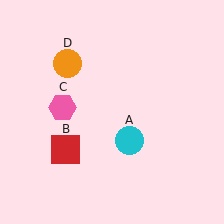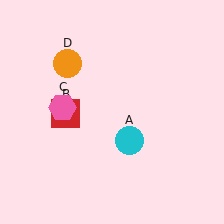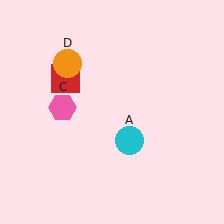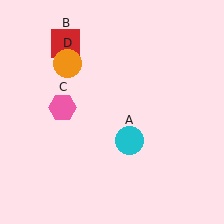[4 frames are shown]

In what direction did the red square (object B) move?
The red square (object B) moved up.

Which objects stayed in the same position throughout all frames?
Cyan circle (object A) and pink hexagon (object C) and orange circle (object D) remained stationary.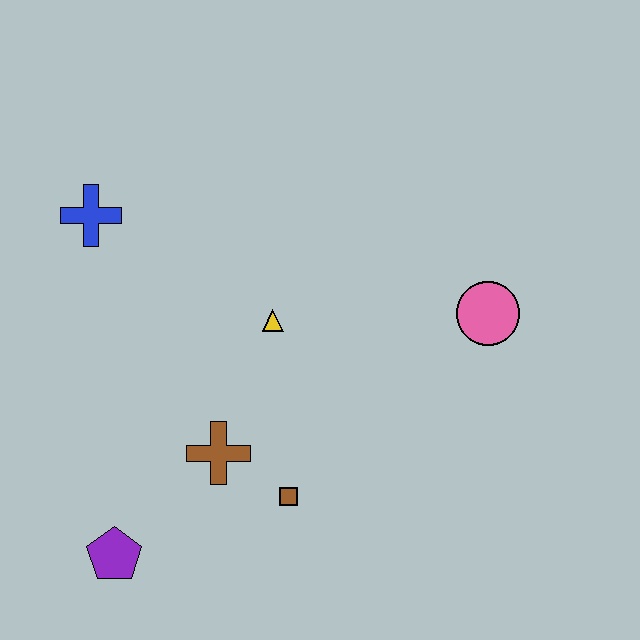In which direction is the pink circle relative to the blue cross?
The pink circle is to the right of the blue cross.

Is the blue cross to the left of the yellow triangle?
Yes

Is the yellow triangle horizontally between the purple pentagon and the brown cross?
No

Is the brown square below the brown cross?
Yes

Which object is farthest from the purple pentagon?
The pink circle is farthest from the purple pentagon.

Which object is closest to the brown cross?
The brown square is closest to the brown cross.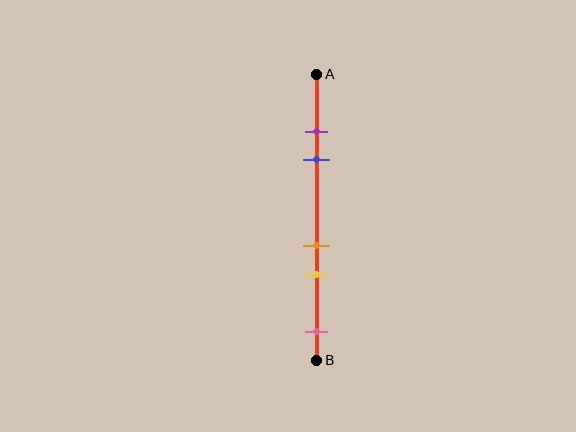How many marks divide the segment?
There are 5 marks dividing the segment.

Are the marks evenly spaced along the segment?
No, the marks are not evenly spaced.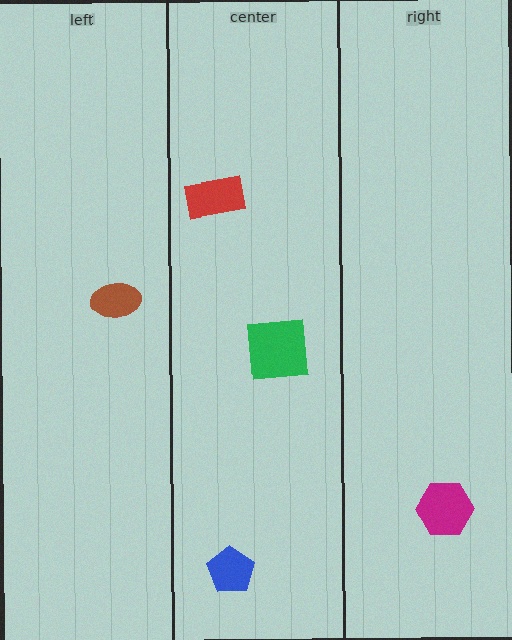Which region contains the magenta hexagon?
The right region.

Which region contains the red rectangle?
The center region.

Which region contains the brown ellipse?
The left region.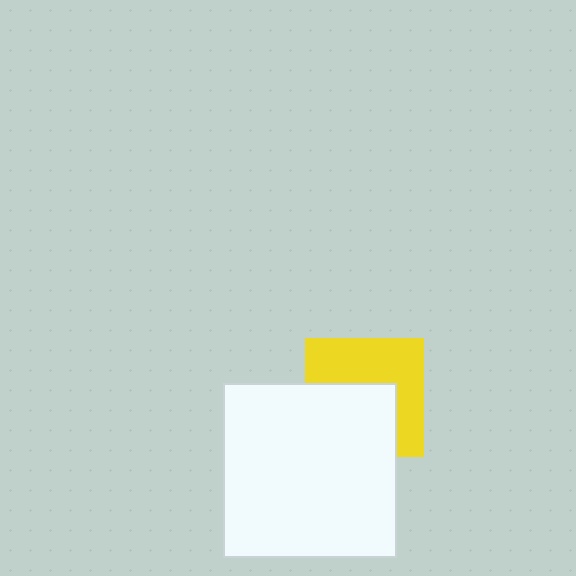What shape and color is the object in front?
The object in front is a white square.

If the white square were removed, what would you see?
You would see the complete yellow square.